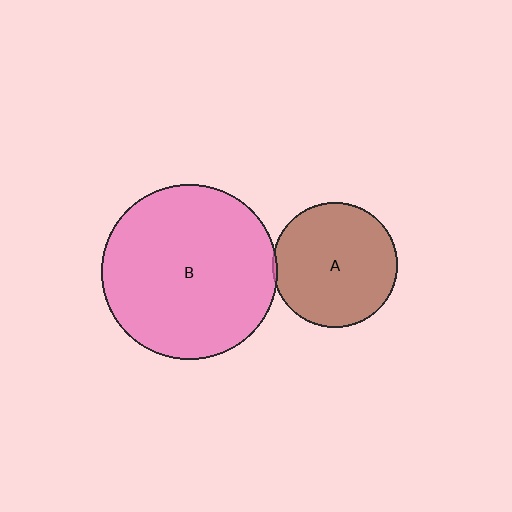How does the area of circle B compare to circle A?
Approximately 2.0 times.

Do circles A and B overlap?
Yes.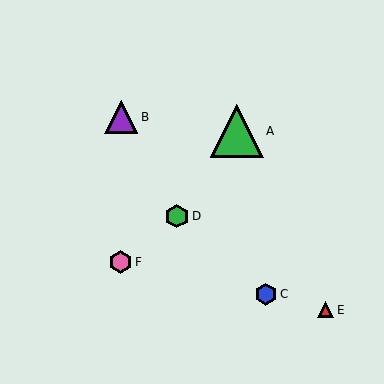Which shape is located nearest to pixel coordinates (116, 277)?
The pink hexagon (labeled F) at (120, 262) is nearest to that location.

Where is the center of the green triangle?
The center of the green triangle is at (237, 131).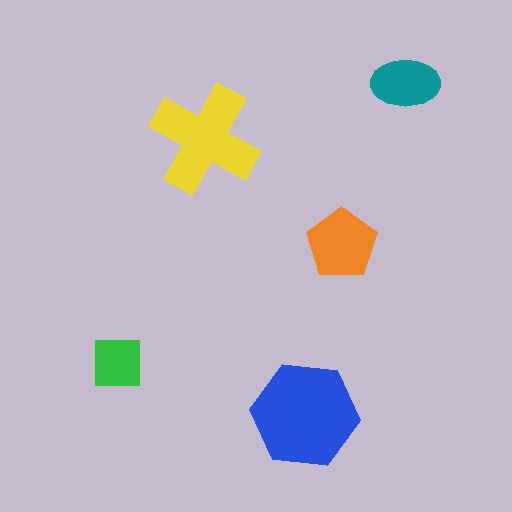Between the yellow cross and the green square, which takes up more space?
The yellow cross.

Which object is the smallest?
The green square.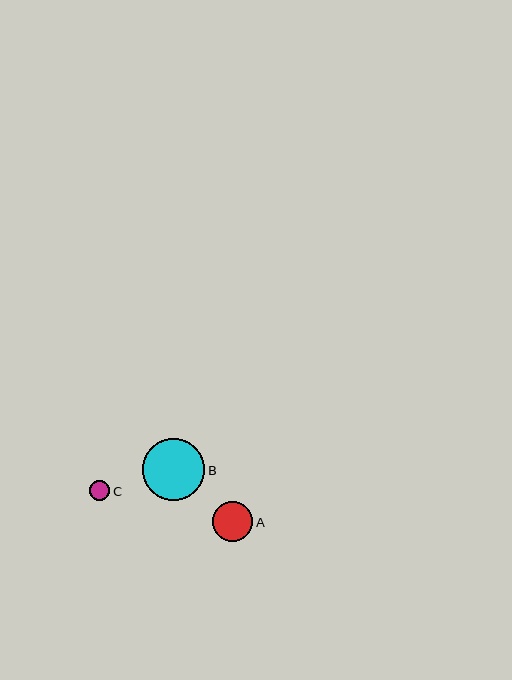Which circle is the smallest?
Circle C is the smallest with a size of approximately 20 pixels.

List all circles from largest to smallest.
From largest to smallest: B, A, C.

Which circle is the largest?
Circle B is the largest with a size of approximately 62 pixels.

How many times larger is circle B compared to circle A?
Circle B is approximately 1.5 times the size of circle A.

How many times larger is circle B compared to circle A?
Circle B is approximately 1.5 times the size of circle A.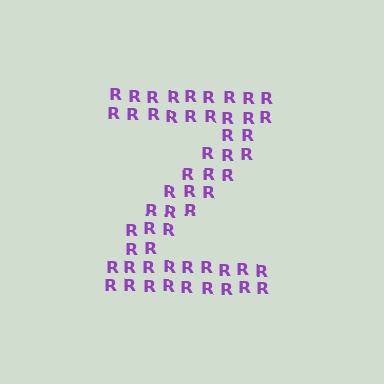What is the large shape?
The large shape is the letter Z.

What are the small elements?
The small elements are letter R's.